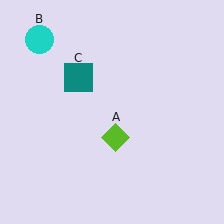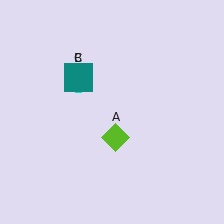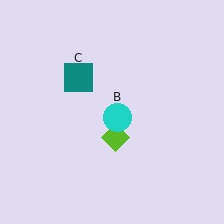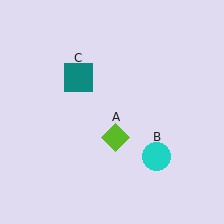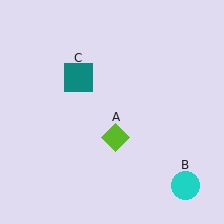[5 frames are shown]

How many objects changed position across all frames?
1 object changed position: cyan circle (object B).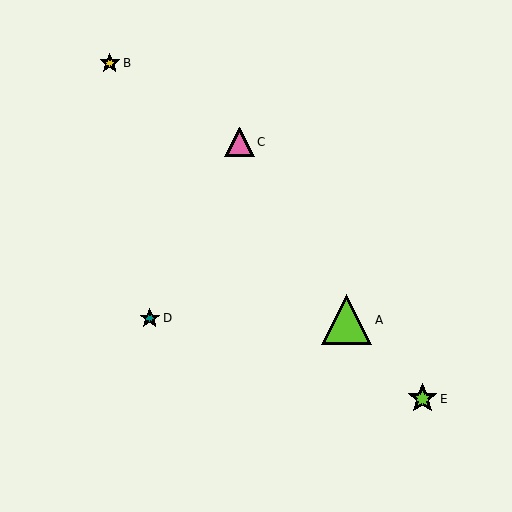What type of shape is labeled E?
Shape E is a lime star.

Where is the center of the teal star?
The center of the teal star is at (150, 318).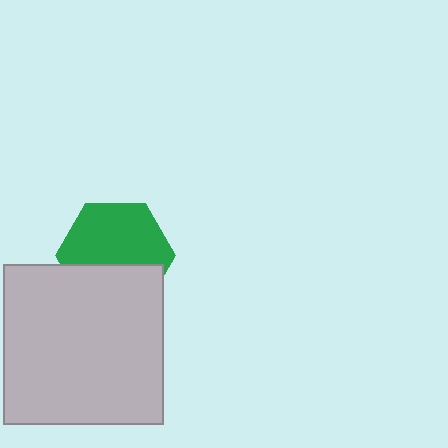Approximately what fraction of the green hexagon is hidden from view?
Roughly 40% of the green hexagon is hidden behind the light gray square.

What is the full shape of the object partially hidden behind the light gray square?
The partially hidden object is a green hexagon.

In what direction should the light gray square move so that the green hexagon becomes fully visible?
The light gray square should move down. That is the shortest direction to clear the overlap and leave the green hexagon fully visible.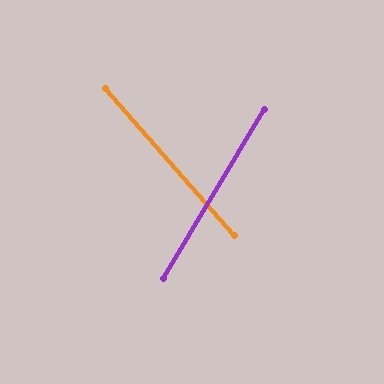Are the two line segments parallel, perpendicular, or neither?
Neither parallel nor perpendicular — they differ by about 72°.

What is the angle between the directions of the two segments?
Approximately 72 degrees.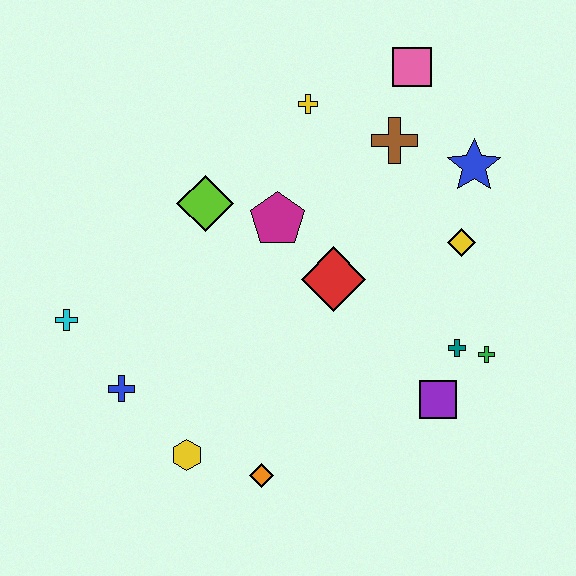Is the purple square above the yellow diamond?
No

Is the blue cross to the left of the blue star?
Yes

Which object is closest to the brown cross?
The pink square is closest to the brown cross.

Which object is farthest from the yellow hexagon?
The pink square is farthest from the yellow hexagon.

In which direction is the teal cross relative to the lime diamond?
The teal cross is to the right of the lime diamond.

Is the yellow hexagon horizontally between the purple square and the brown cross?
No